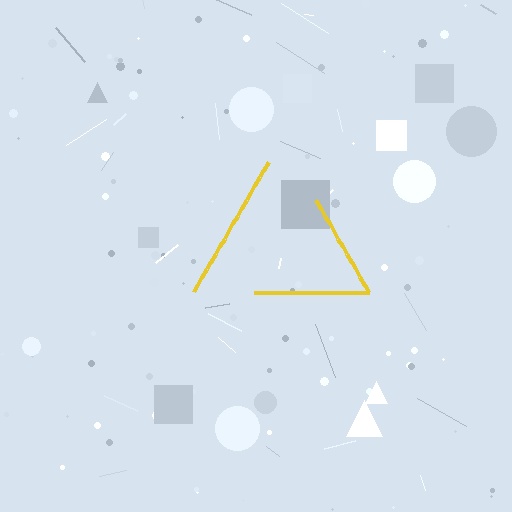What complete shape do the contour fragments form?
The contour fragments form a triangle.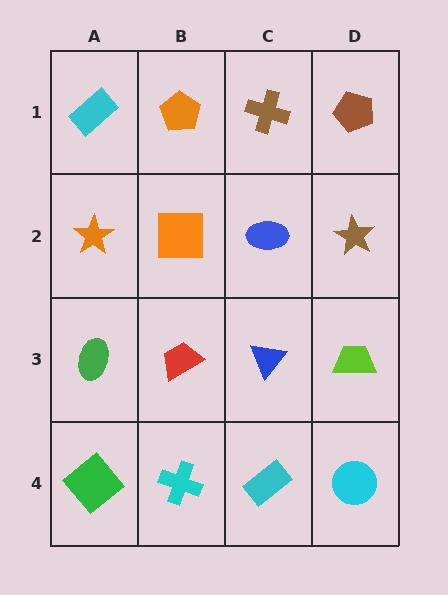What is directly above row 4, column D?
A lime trapezoid.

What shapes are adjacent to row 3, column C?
A blue ellipse (row 2, column C), a cyan rectangle (row 4, column C), a red trapezoid (row 3, column B), a lime trapezoid (row 3, column D).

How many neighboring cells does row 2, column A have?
3.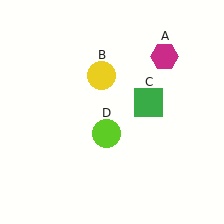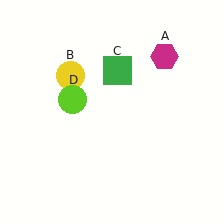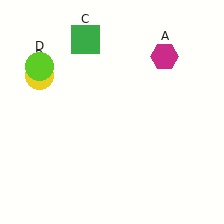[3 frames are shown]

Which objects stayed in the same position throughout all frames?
Magenta hexagon (object A) remained stationary.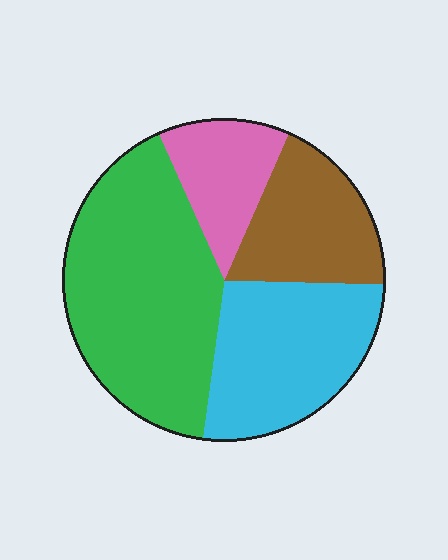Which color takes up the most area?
Green, at roughly 40%.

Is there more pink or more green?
Green.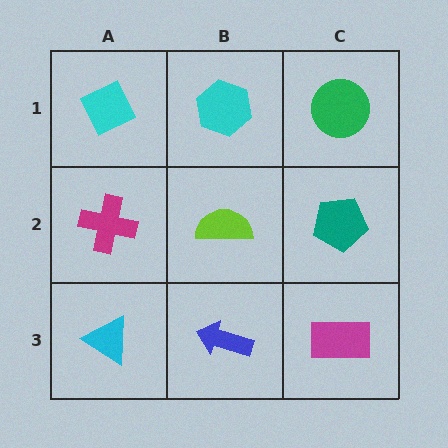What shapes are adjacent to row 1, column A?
A magenta cross (row 2, column A), a cyan hexagon (row 1, column B).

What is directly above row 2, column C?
A green circle.